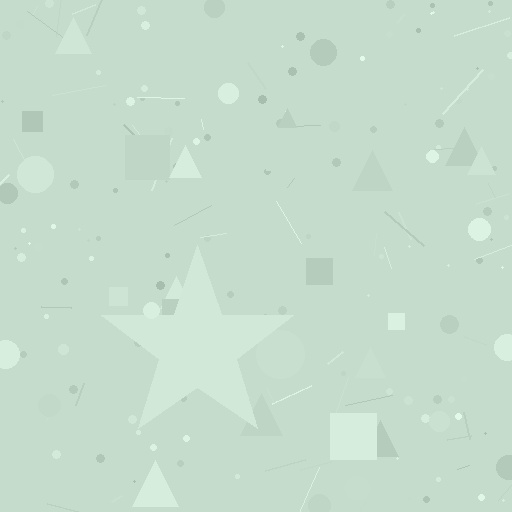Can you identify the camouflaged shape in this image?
The camouflaged shape is a star.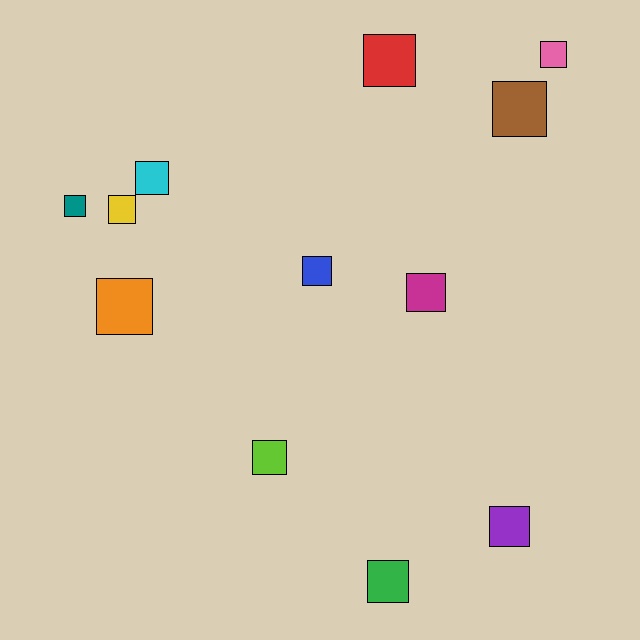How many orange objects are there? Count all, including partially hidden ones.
There is 1 orange object.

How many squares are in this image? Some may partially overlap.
There are 12 squares.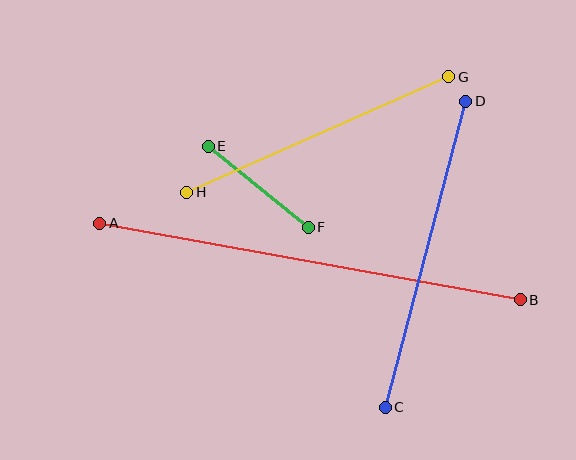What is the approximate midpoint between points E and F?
The midpoint is at approximately (258, 187) pixels.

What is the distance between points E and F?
The distance is approximately 128 pixels.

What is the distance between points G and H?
The distance is approximately 287 pixels.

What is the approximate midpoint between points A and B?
The midpoint is at approximately (310, 261) pixels.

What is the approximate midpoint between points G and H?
The midpoint is at approximately (318, 135) pixels.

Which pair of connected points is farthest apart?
Points A and B are farthest apart.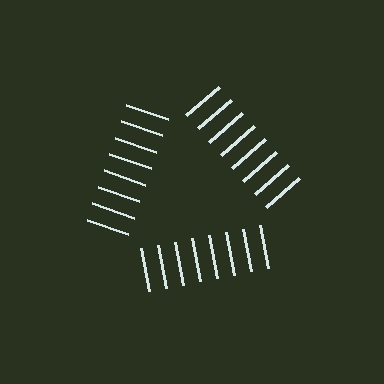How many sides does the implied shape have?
3 sides — the line-ends trace a triangle.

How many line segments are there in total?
24 — 8 along each of the 3 edges.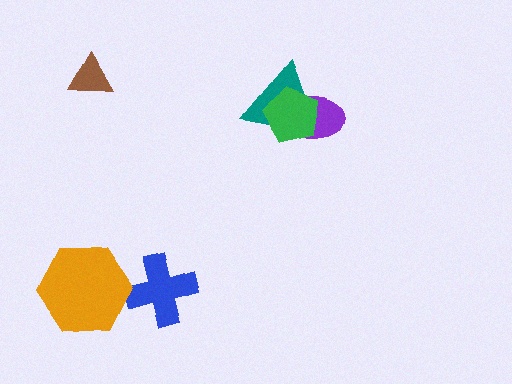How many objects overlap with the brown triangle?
0 objects overlap with the brown triangle.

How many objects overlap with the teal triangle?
2 objects overlap with the teal triangle.